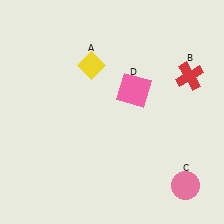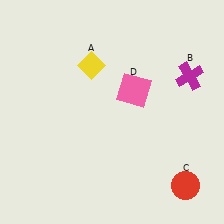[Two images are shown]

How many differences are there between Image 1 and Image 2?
There are 2 differences between the two images.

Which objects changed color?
B changed from red to magenta. C changed from pink to red.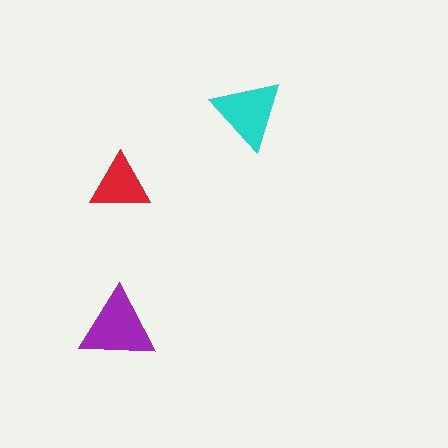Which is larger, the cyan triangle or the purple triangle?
The purple one.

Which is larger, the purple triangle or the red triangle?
The purple one.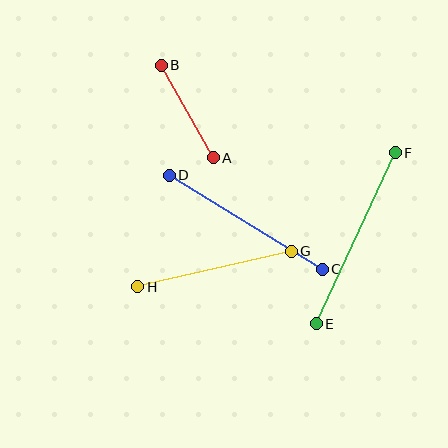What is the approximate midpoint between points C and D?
The midpoint is at approximately (246, 222) pixels.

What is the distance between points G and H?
The distance is approximately 158 pixels.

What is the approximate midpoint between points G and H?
The midpoint is at approximately (214, 269) pixels.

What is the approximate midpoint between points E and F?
The midpoint is at approximately (356, 238) pixels.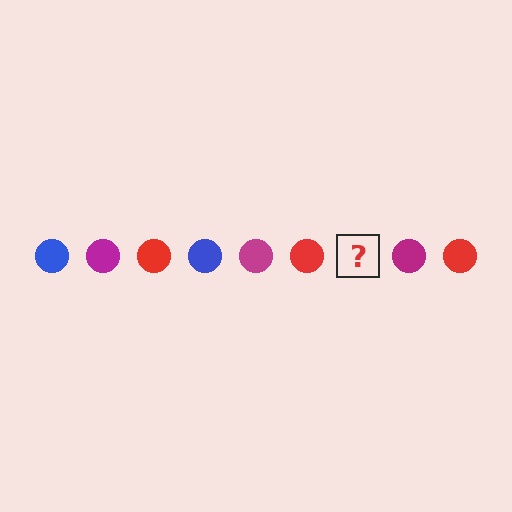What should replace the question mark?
The question mark should be replaced with a blue circle.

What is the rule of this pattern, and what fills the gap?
The rule is that the pattern cycles through blue, magenta, red circles. The gap should be filled with a blue circle.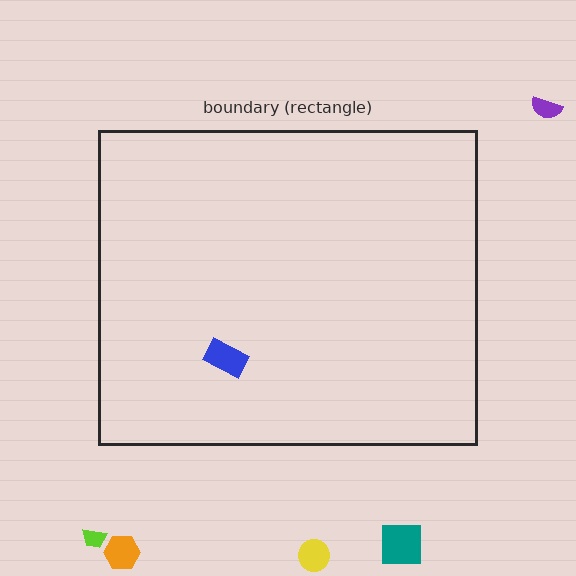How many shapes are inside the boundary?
1 inside, 5 outside.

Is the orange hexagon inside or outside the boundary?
Outside.